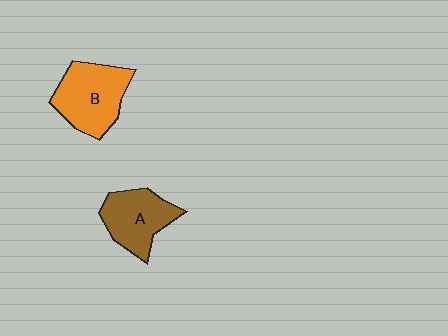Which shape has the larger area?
Shape B (orange).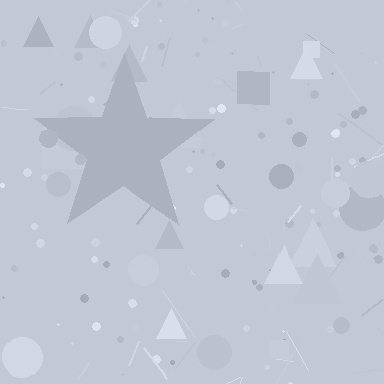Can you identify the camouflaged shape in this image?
The camouflaged shape is a star.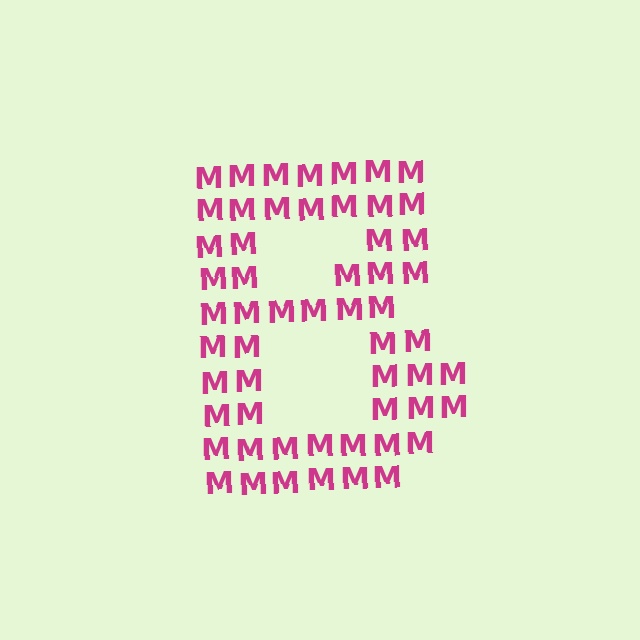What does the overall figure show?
The overall figure shows the letter B.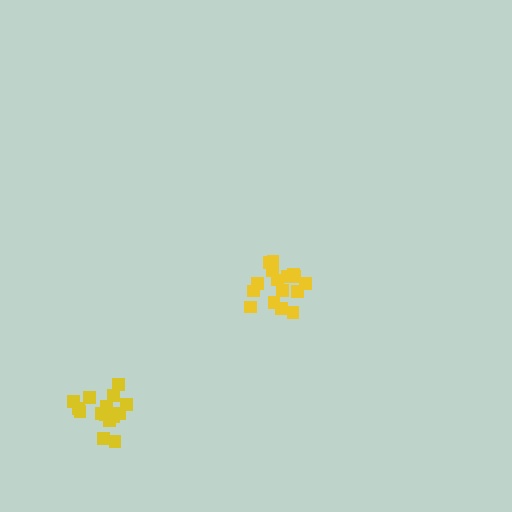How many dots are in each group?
Group 1: 16 dots, Group 2: 16 dots (32 total).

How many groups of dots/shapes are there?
There are 2 groups.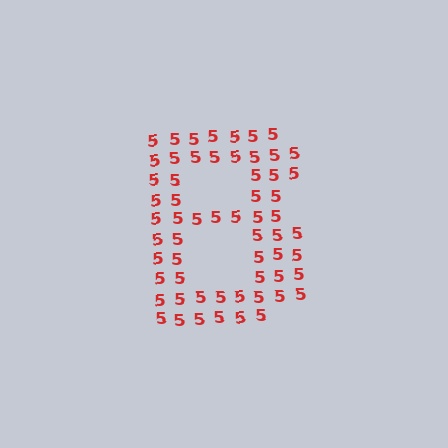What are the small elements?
The small elements are digit 5's.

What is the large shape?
The large shape is the letter B.